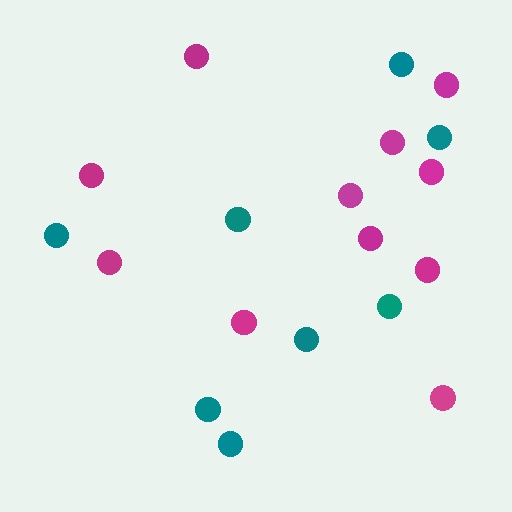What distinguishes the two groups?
There are 2 groups: one group of magenta circles (11) and one group of teal circles (8).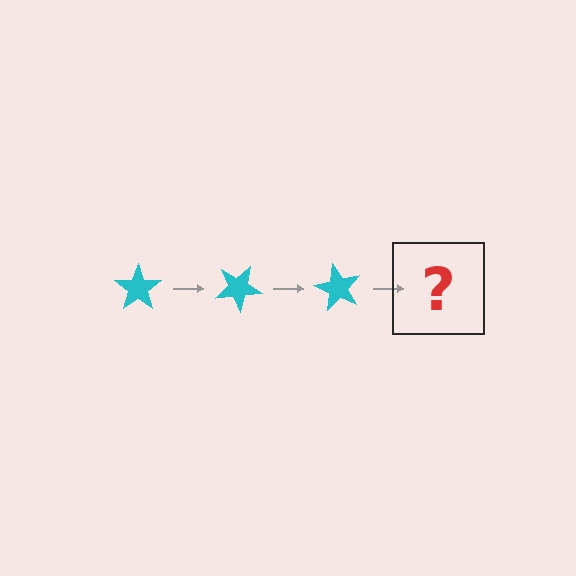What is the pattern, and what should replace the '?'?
The pattern is that the star rotates 30 degrees each step. The '?' should be a cyan star rotated 90 degrees.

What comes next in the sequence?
The next element should be a cyan star rotated 90 degrees.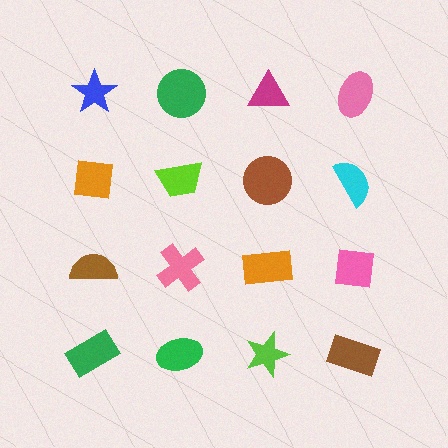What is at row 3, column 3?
An orange rectangle.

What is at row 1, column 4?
A pink ellipse.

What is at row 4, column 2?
A green ellipse.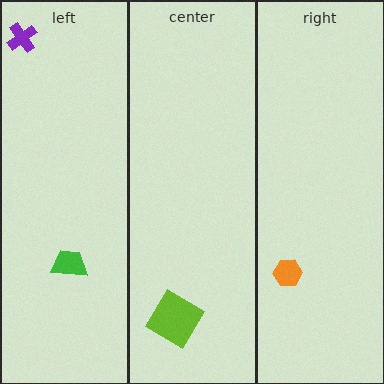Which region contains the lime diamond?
The center region.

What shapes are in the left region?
The purple cross, the green trapezoid.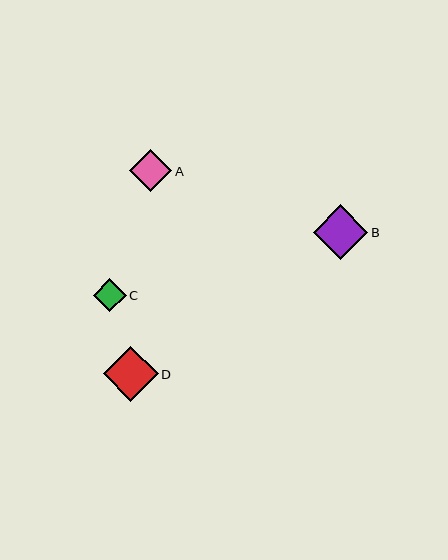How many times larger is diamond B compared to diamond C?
Diamond B is approximately 1.6 times the size of diamond C.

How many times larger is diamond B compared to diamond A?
Diamond B is approximately 1.3 times the size of diamond A.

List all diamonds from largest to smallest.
From largest to smallest: D, B, A, C.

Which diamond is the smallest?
Diamond C is the smallest with a size of approximately 33 pixels.